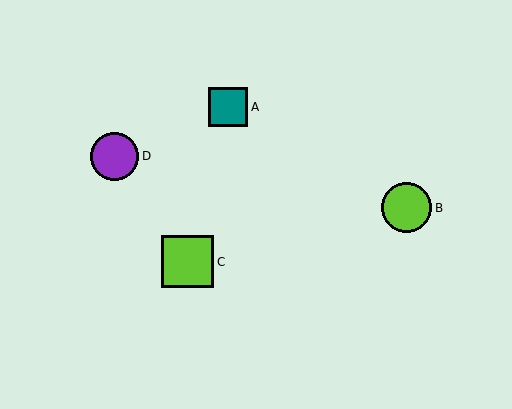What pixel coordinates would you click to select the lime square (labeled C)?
Click at (187, 262) to select the lime square C.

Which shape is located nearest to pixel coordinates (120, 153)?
The purple circle (labeled D) at (114, 156) is nearest to that location.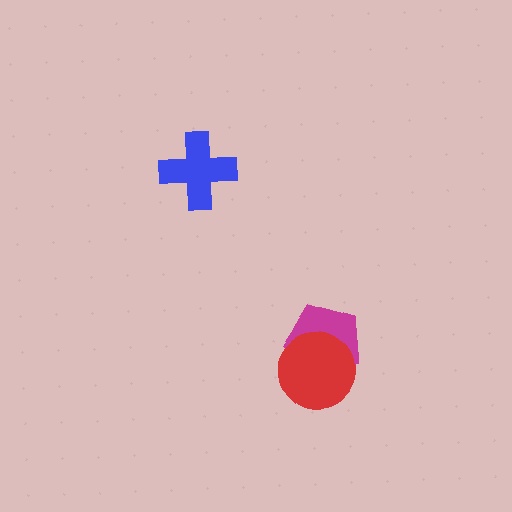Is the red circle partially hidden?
No, no other shape covers it.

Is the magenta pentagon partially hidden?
Yes, it is partially covered by another shape.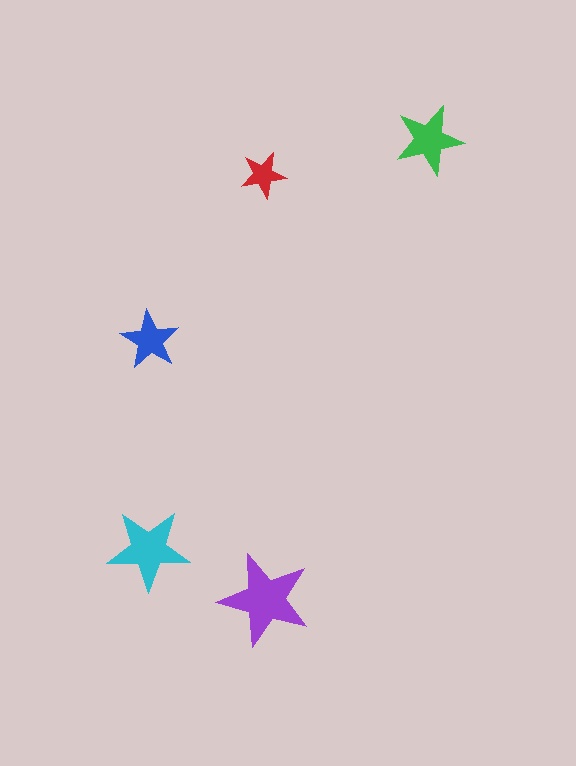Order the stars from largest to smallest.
the purple one, the cyan one, the green one, the blue one, the red one.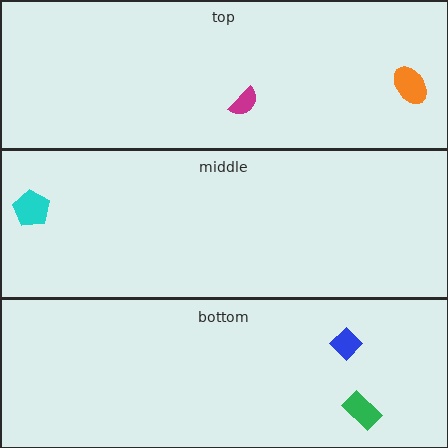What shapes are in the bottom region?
The green rectangle, the blue diamond.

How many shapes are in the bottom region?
2.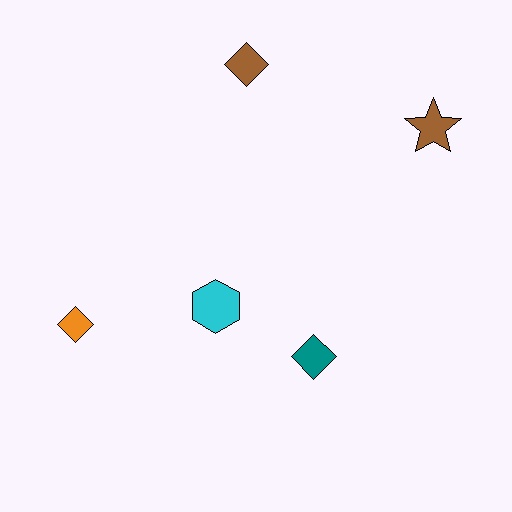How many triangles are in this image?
There are no triangles.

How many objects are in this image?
There are 5 objects.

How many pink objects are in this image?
There are no pink objects.